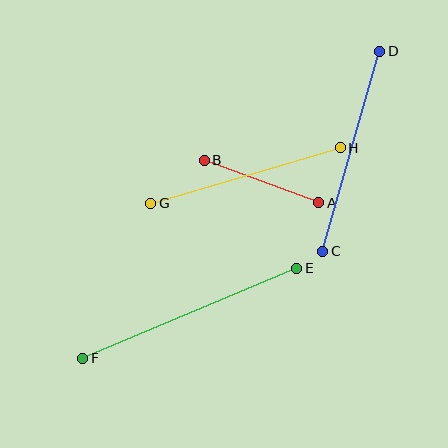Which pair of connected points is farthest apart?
Points E and F are farthest apart.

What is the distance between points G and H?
The distance is approximately 198 pixels.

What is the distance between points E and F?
The distance is approximately 232 pixels.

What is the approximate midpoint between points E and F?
The midpoint is at approximately (190, 313) pixels.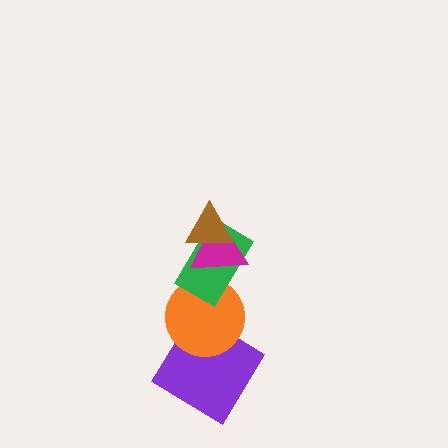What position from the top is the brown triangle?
The brown triangle is 1st from the top.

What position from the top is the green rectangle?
The green rectangle is 3rd from the top.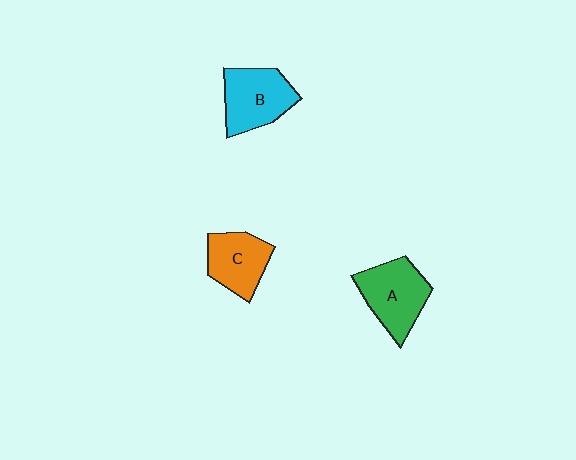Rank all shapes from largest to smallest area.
From largest to smallest: A (green), B (cyan), C (orange).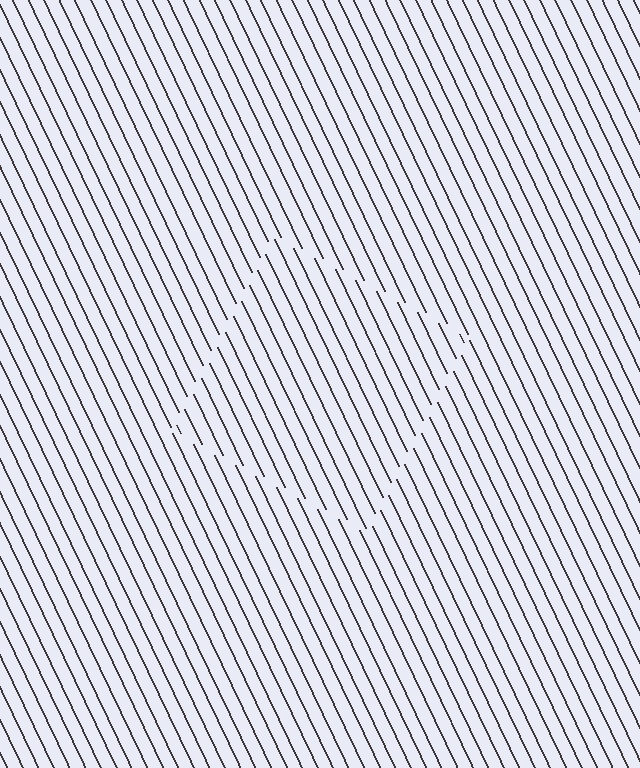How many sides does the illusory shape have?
4 sides — the line-ends trace a square.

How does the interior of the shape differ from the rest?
The interior of the shape contains the same grating, shifted by half a period — the contour is defined by the phase discontinuity where line-ends from the inner and outer gratings abut.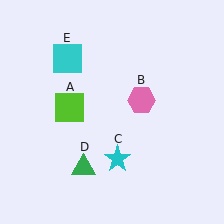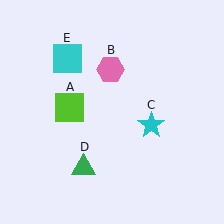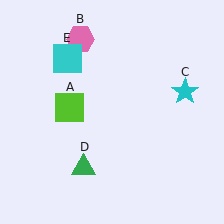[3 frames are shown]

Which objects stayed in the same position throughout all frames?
Lime square (object A) and green triangle (object D) and cyan square (object E) remained stationary.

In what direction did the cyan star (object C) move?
The cyan star (object C) moved up and to the right.